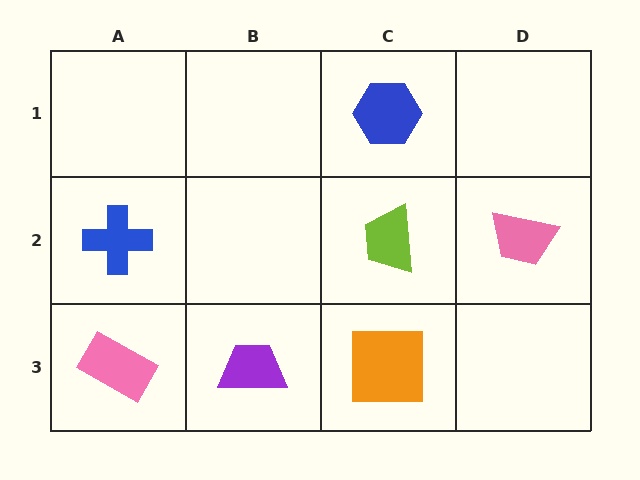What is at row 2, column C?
A lime trapezoid.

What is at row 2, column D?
A pink trapezoid.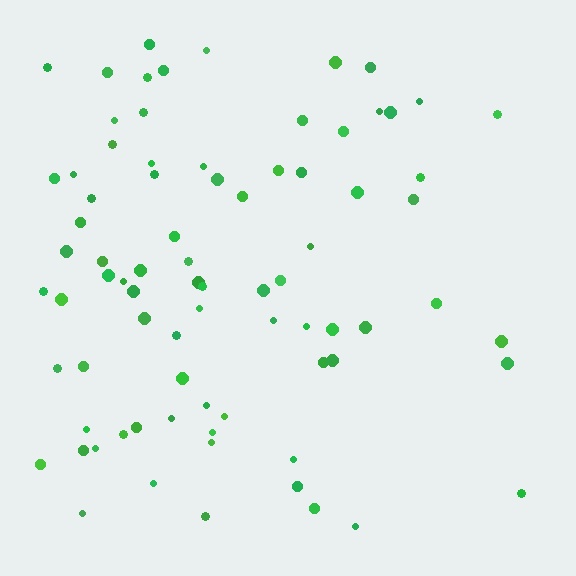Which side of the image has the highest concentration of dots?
The left.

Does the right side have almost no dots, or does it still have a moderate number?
Still a moderate number, just noticeably fewer than the left.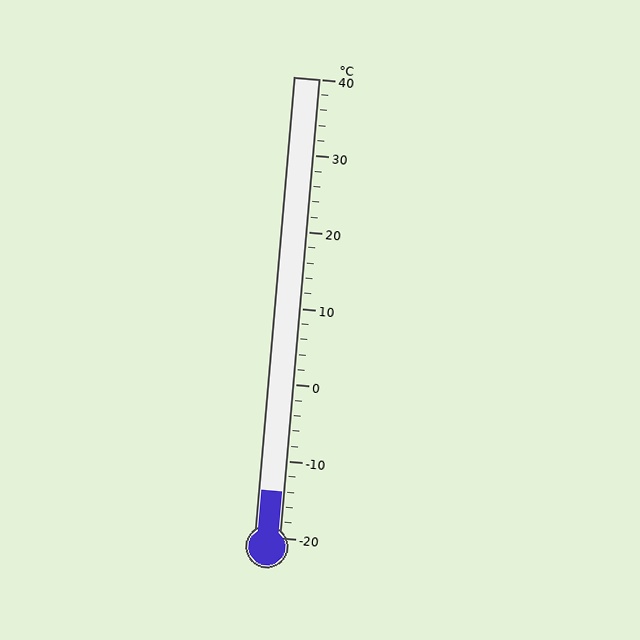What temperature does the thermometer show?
The thermometer shows approximately -14°C.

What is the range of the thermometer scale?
The thermometer scale ranges from -20°C to 40°C.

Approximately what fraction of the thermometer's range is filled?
The thermometer is filled to approximately 10% of its range.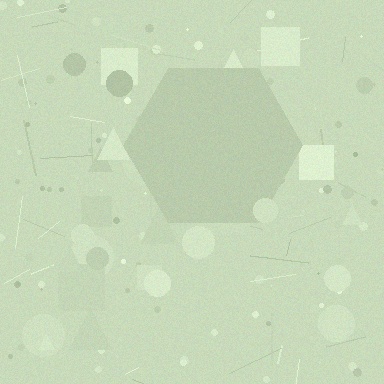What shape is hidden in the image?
A hexagon is hidden in the image.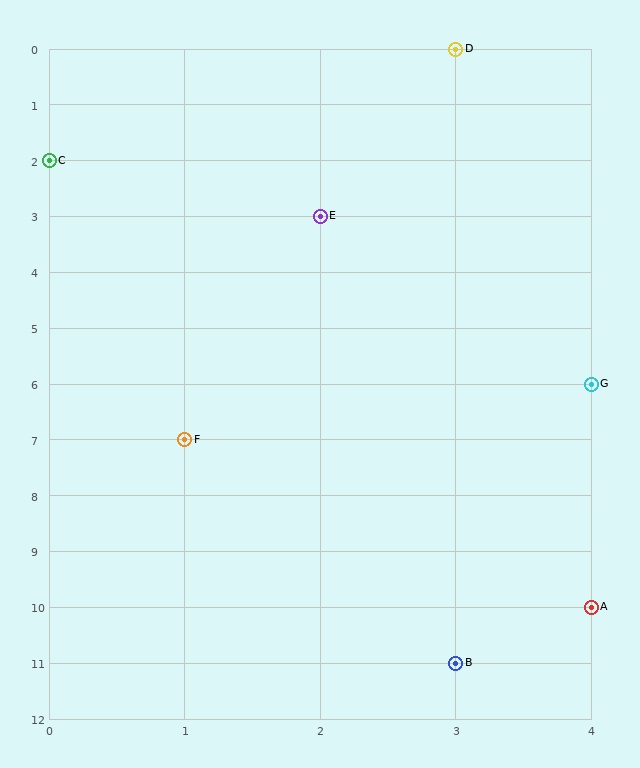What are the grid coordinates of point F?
Point F is at grid coordinates (1, 7).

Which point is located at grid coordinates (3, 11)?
Point B is at (3, 11).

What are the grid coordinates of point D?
Point D is at grid coordinates (3, 0).